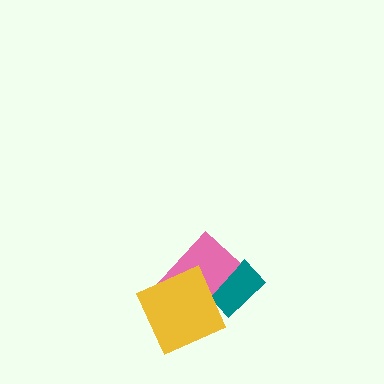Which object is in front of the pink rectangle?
The yellow square is in front of the pink rectangle.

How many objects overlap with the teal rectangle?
1 object overlaps with the teal rectangle.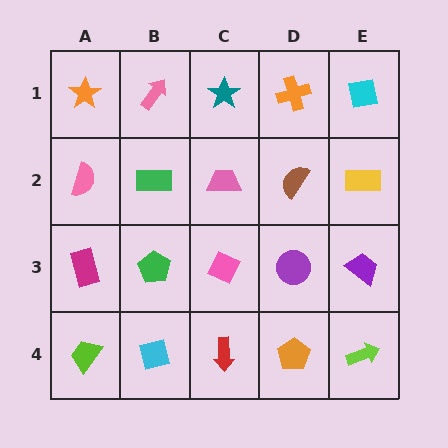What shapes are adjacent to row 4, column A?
A magenta rectangle (row 3, column A), a cyan square (row 4, column B).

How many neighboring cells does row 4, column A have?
2.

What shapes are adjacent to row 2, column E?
A cyan square (row 1, column E), a purple trapezoid (row 3, column E), a brown semicircle (row 2, column D).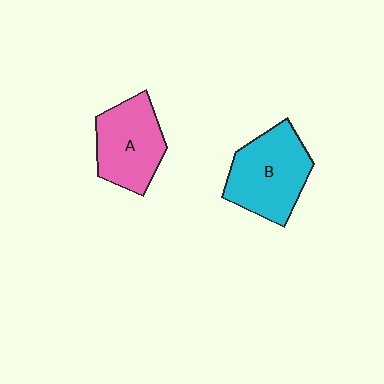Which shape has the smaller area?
Shape A (pink).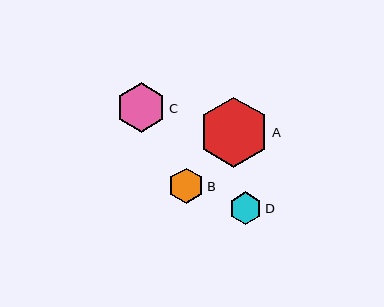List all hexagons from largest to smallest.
From largest to smallest: A, C, B, D.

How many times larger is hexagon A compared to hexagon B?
Hexagon A is approximately 2.0 times the size of hexagon B.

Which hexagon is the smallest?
Hexagon D is the smallest with a size of approximately 33 pixels.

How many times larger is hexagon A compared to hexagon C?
Hexagon A is approximately 1.4 times the size of hexagon C.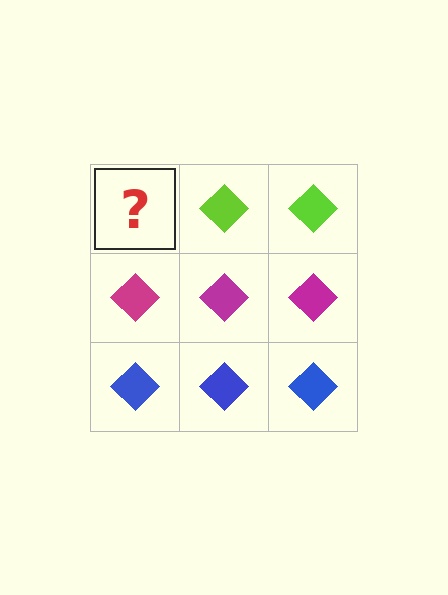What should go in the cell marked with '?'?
The missing cell should contain a lime diamond.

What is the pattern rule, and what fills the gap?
The rule is that each row has a consistent color. The gap should be filled with a lime diamond.